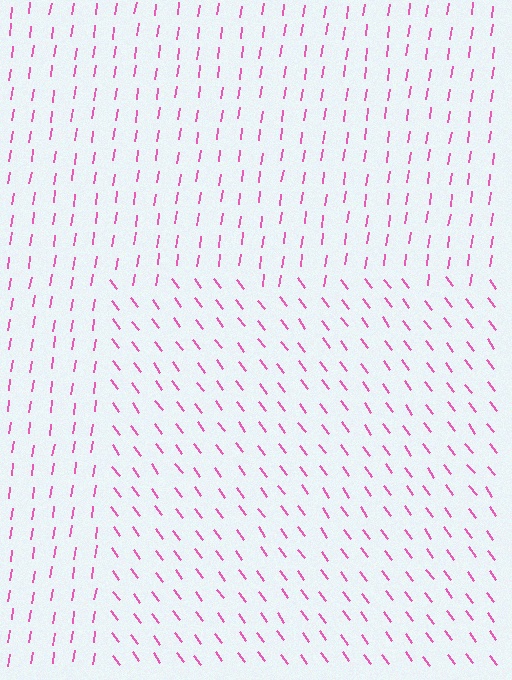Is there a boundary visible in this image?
Yes, there is a texture boundary formed by a change in line orientation.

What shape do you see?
I see a rectangle.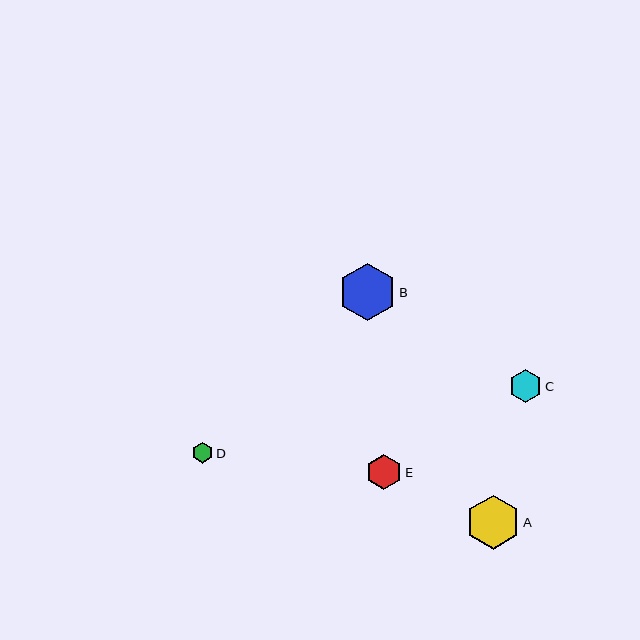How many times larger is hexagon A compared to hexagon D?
Hexagon A is approximately 2.6 times the size of hexagon D.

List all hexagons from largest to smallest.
From largest to smallest: B, A, E, C, D.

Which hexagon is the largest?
Hexagon B is the largest with a size of approximately 57 pixels.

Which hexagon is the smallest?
Hexagon D is the smallest with a size of approximately 21 pixels.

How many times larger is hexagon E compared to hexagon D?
Hexagon E is approximately 1.7 times the size of hexagon D.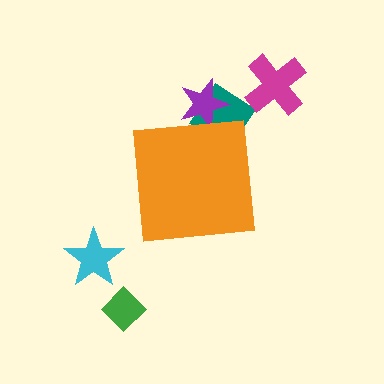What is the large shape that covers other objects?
An orange square.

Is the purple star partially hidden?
Yes, the purple star is partially hidden behind the orange square.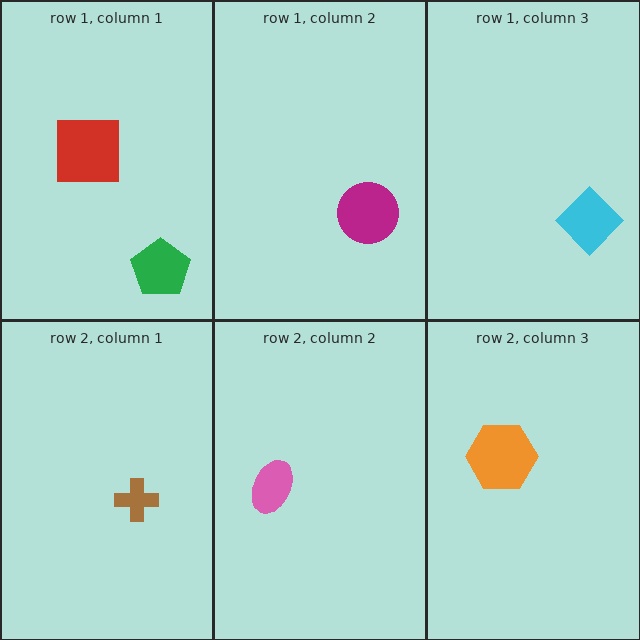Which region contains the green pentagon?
The row 1, column 1 region.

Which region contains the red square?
The row 1, column 1 region.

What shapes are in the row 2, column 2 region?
The pink ellipse.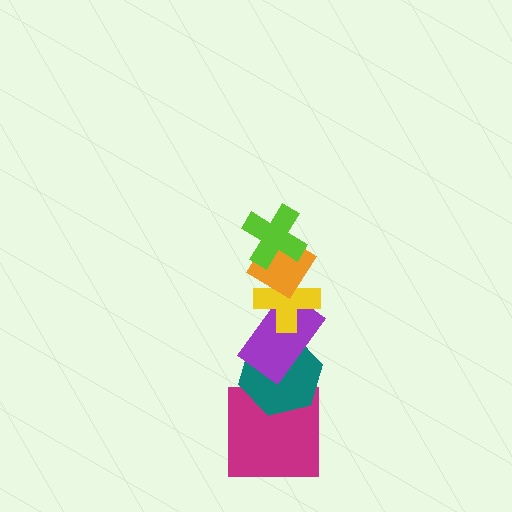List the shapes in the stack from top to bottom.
From top to bottom: the lime cross, the orange diamond, the yellow cross, the purple rectangle, the teal hexagon, the magenta square.